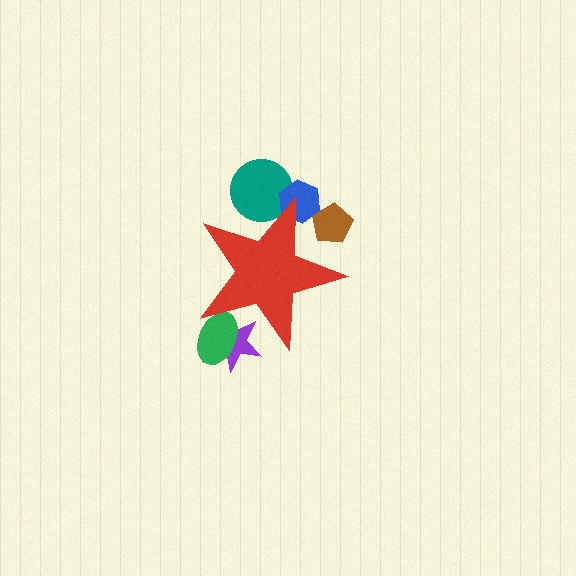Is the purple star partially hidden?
Yes, the purple star is partially hidden behind the red star.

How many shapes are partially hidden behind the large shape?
5 shapes are partially hidden.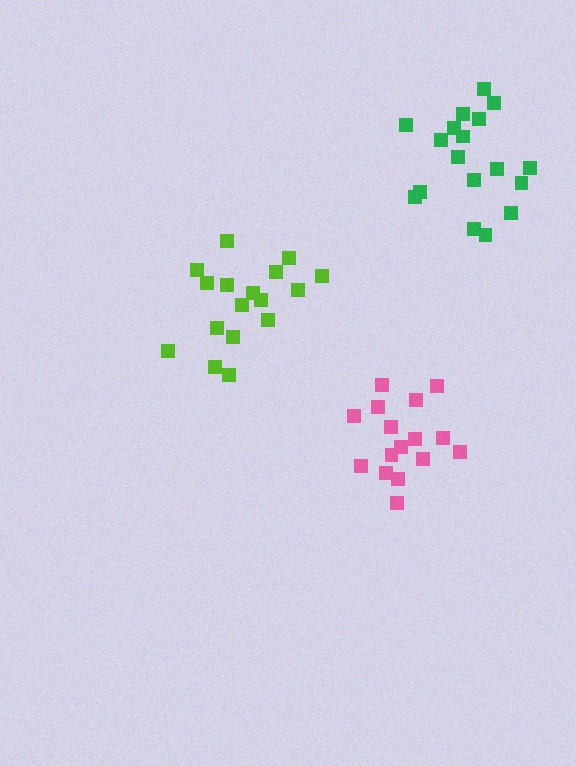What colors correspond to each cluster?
The clusters are colored: green, lime, pink.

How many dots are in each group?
Group 1: 18 dots, Group 2: 17 dots, Group 3: 16 dots (51 total).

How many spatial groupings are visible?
There are 3 spatial groupings.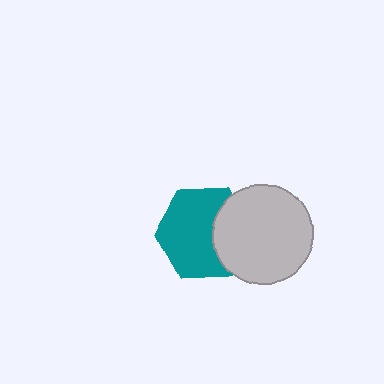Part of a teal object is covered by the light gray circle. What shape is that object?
It is a hexagon.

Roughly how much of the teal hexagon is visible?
Most of it is visible (roughly 69%).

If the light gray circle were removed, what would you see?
You would see the complete teal hexagon.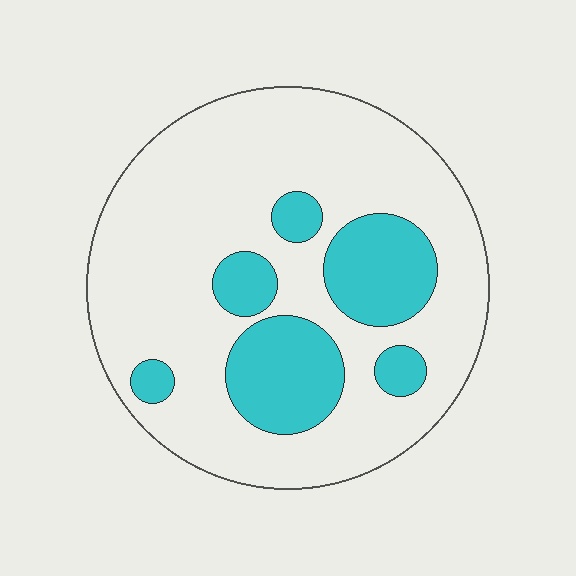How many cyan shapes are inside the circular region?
6.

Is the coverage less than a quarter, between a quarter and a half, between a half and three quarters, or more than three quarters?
Less than a quarter.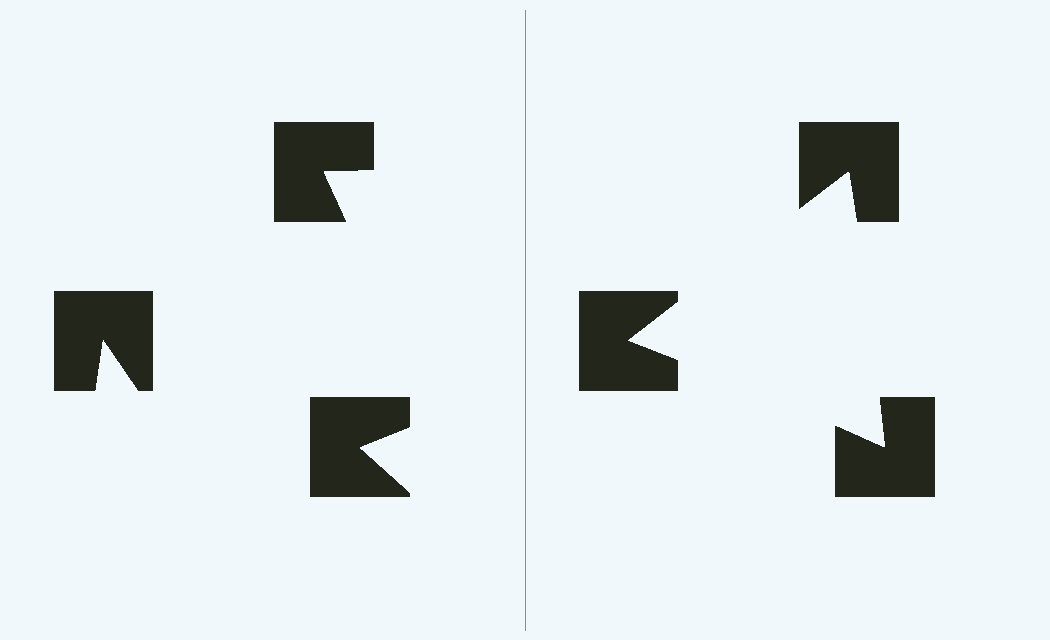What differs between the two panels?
The notched squares are positioned identically on both sides; only the wedge orientations differ. On the right they align to a triangle; on the left they are misaligned.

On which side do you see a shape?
An illusory triangle appears on the right side. On the left side the wedge cuts are rotated, so no coherent shape forms.